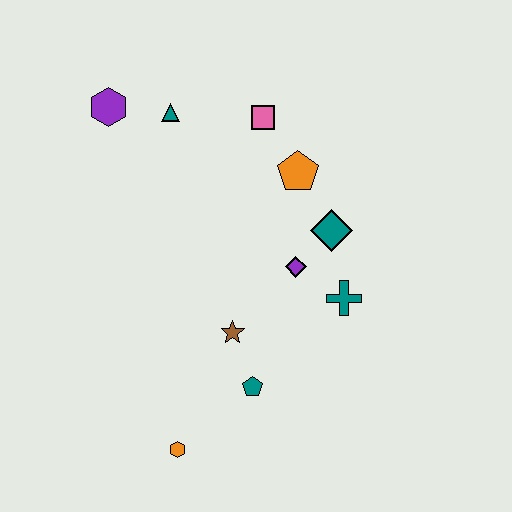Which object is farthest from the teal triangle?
The orange hexagon is farthest from the teal triangle.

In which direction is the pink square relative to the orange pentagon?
The pink square is above the orange pentagon.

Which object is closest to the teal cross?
The purple diamond is closest to the teal cross.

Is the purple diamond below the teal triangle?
Yes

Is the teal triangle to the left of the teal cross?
Yes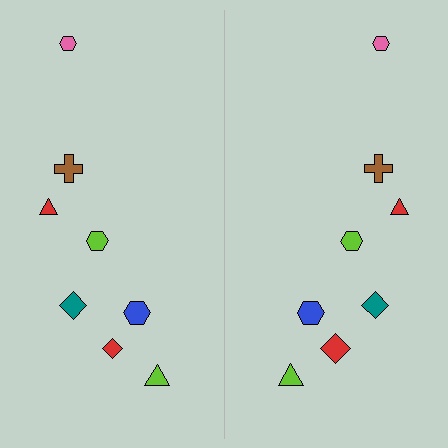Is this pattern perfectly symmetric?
No, the pattern is not perfectly symmetric. The red diamond on the right side has a different size than its mirror counterpart.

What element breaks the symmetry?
The red diamond on the right side has a different size than its mirror counterpart.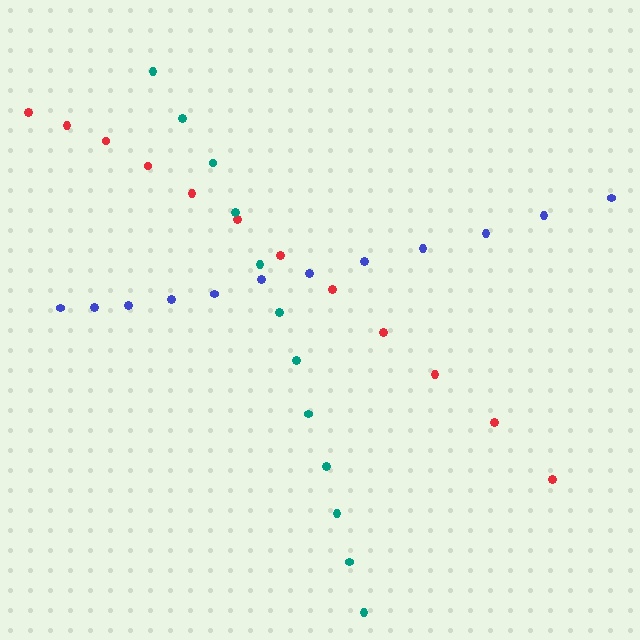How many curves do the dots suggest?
There are 3 distinct paths.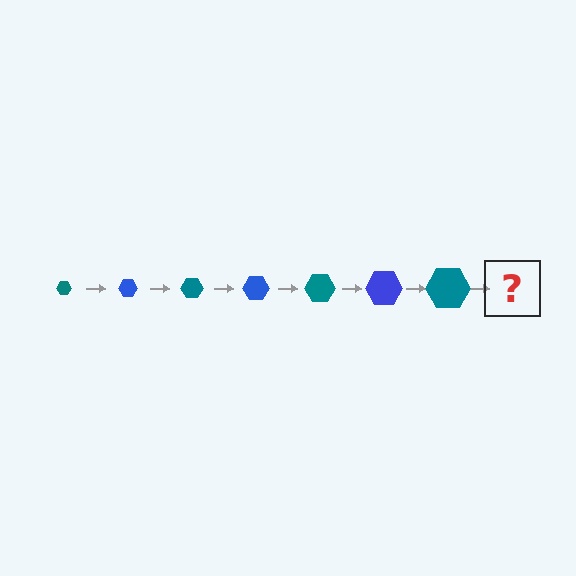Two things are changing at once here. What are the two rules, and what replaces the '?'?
The two rules are that the hexagon grows larger each step and the color cycles through teal and blue. The '?' should be a blue hexagon, larger than the previous one.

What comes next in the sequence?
The next element should be a blue hexagon, larger than the previous one.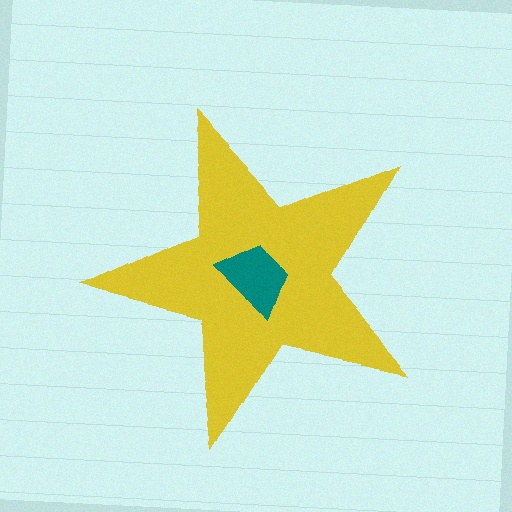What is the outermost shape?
The yellow star.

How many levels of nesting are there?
2.